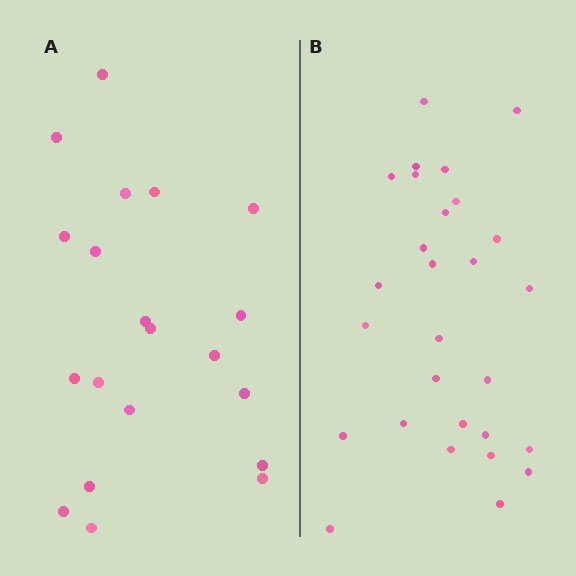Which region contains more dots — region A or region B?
Region B (the right region) has more dots.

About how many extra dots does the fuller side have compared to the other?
Region B has roughly 8 or so more dots than region A.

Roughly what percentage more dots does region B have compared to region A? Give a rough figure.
About 40% more.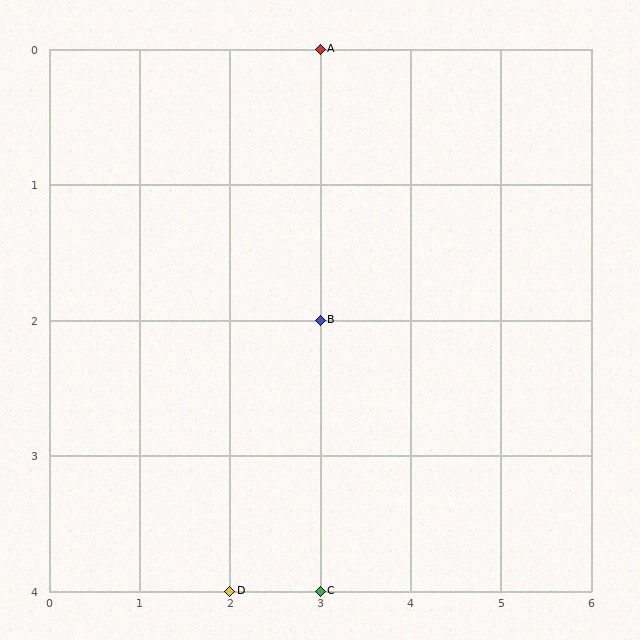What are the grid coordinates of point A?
Point A is at grid coordinates (3, 0).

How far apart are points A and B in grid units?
Points A and B are 2 rows apart.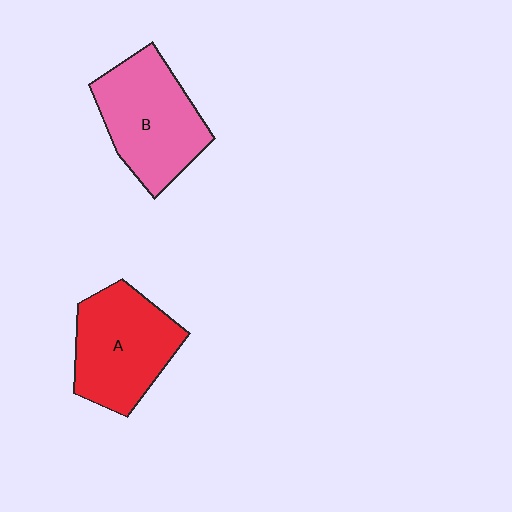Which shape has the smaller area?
Shape A (red).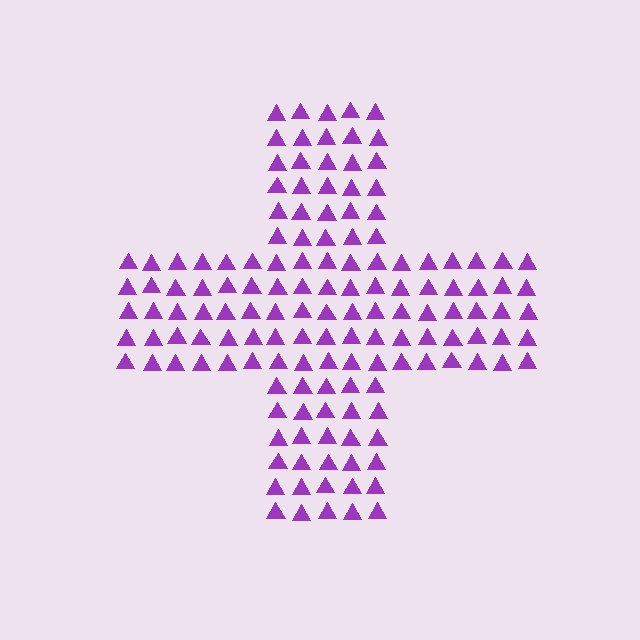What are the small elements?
The small elements are triangles.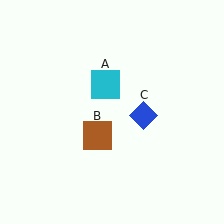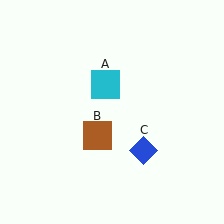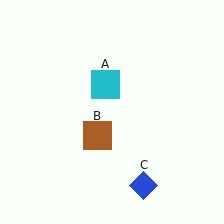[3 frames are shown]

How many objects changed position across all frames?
1 object changed position: blue diamond (object C).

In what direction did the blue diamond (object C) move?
The blue diamond (object C) moved down.